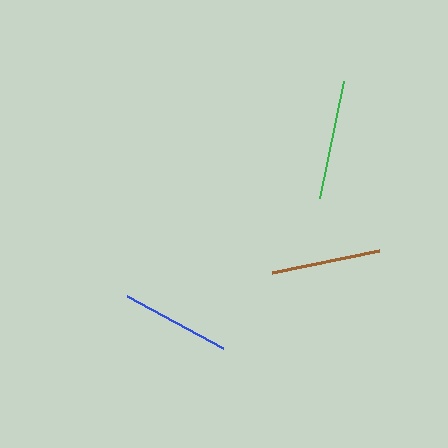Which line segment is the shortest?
The blue line is the shortest at approximately 109 pixels.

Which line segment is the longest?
The green line is the longest at approximately 119 pixels.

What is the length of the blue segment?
The blue segment is approximately 109 pixels long.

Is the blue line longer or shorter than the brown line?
The brown line is longer than the blue line.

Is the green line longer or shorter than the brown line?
The green line is longer than the brown line.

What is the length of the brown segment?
The brown segment is approximately 110 pixels long.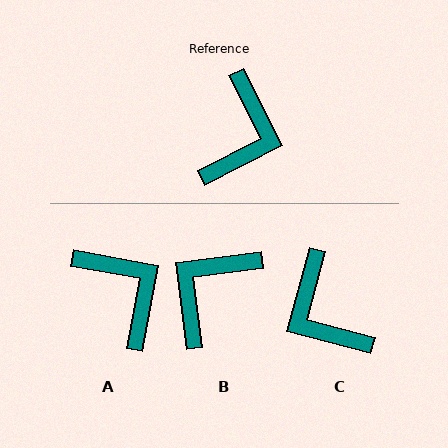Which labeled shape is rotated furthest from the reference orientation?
B, about 160 degrees away.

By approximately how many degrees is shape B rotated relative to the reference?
Approximately 160 degrees counter-clockwise.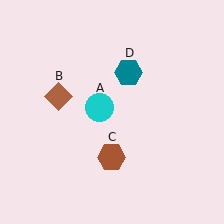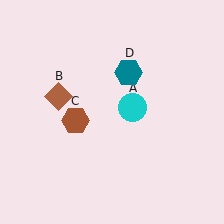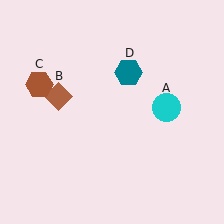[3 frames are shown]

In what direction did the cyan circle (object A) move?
The cyan circle (object A) moved right.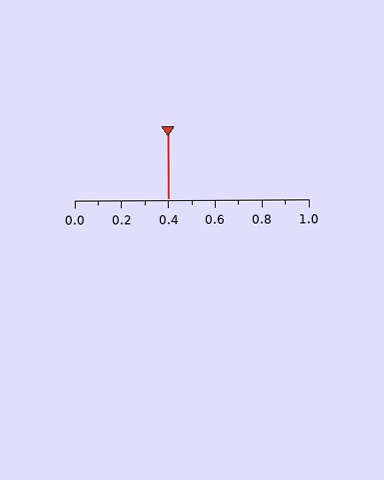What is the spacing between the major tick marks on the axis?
The major ticks are spaced 0.2 apart.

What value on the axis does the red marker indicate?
The marker indicates approximately 0.4.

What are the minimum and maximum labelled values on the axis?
The axis runs from 0.0 to 1.0.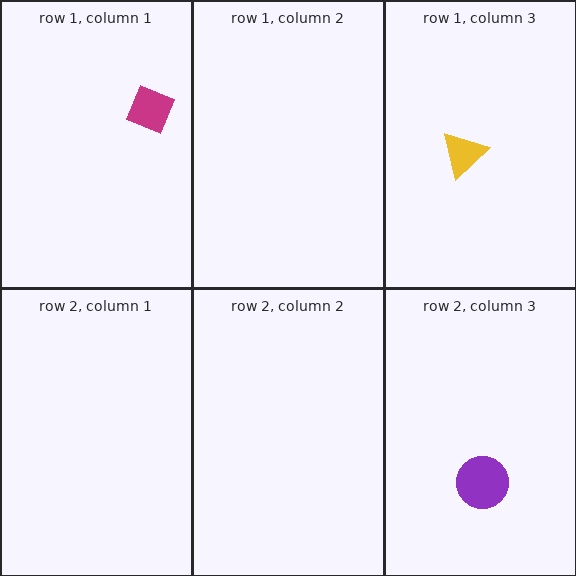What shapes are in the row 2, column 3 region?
The purple circle.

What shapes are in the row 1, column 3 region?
The yellow triangle.